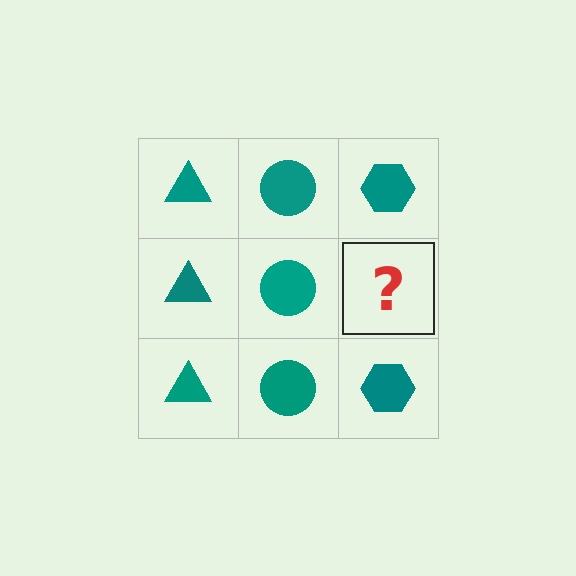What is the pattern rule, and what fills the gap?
The rule is that each column has a consistent shape. The gap should be filled with a teal hexagon.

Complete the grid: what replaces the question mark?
The question mark should be replaced with a teal hexagon.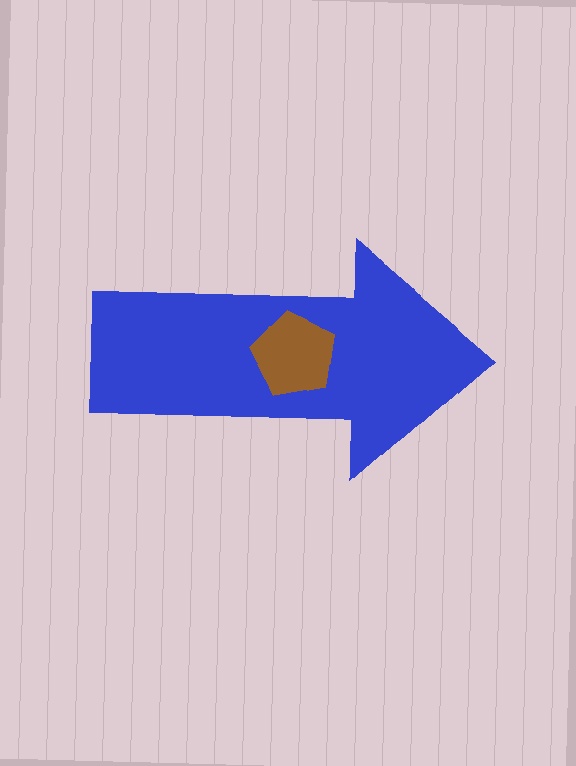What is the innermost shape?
The brown pentagon.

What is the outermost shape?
The blue arrow.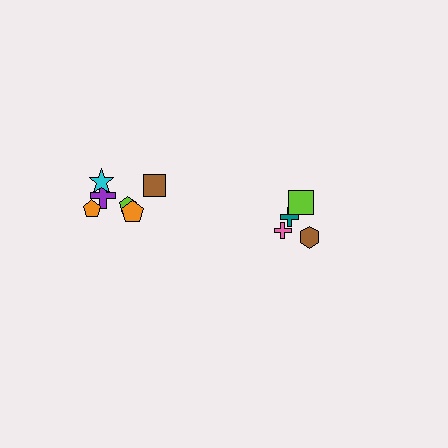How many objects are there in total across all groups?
There are 10 objects.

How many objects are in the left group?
There are 6 objects.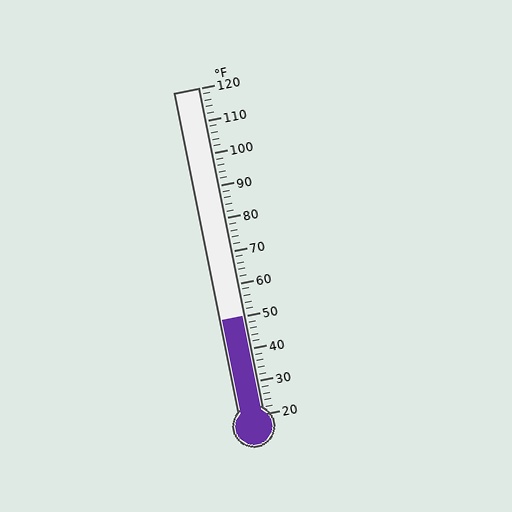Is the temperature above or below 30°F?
The temperature is above 30°F.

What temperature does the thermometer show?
The thermometer shows approximately 50°F.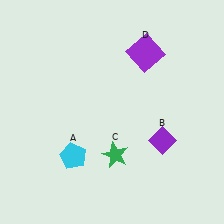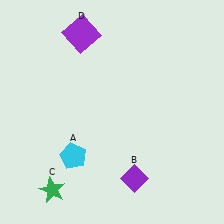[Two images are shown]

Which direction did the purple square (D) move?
The purple square (D) moved left.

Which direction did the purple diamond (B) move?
The purple diamond (B) moved down.